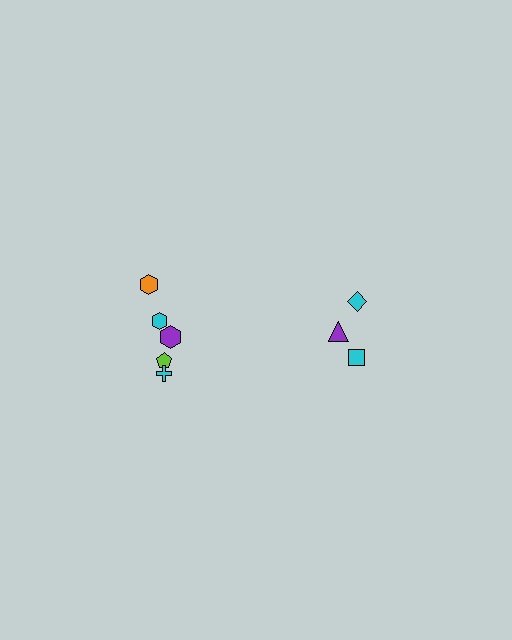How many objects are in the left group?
There are 5 objects.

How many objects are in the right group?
There are 3 objects.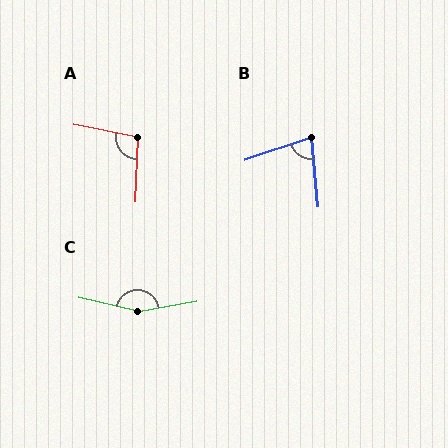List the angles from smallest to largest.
B (77°), A (99°), C (156°).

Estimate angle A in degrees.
Approximately 99 degrees.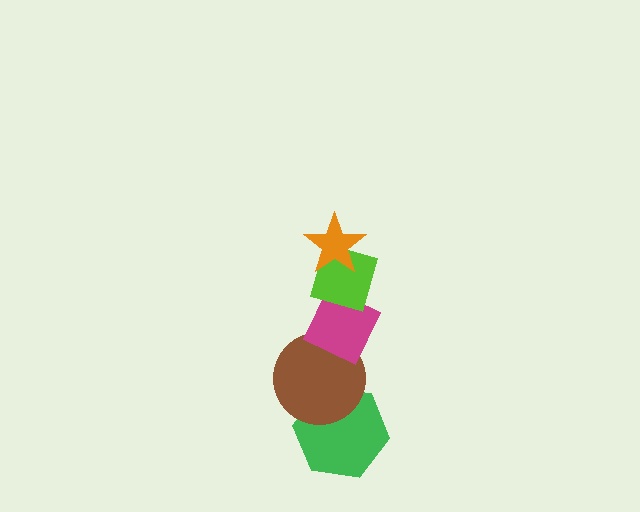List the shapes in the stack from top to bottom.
From top to bottom: the orange star, the lime diamond, the magenta diamond, the brown circle, the green hexagon.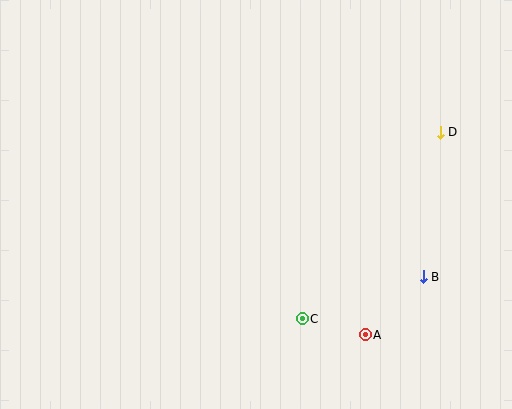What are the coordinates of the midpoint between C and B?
The midpoint between C and B is at (363, 298).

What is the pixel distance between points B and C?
The distance between B and C is 128 pixels.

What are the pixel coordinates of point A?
Point A is at (365, 335).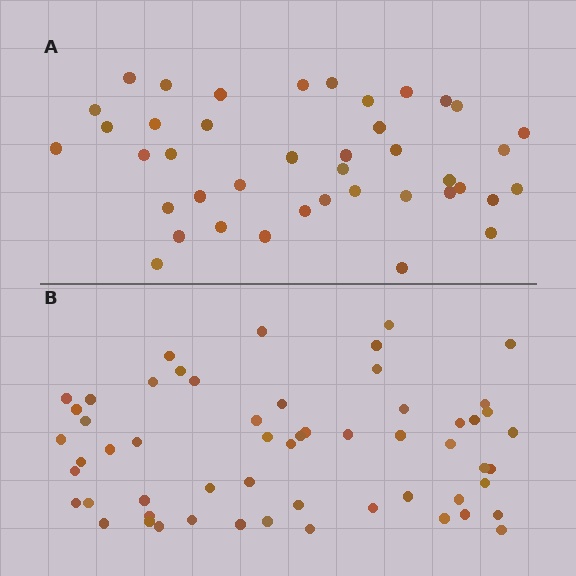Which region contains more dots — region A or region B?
Region B (the bottom region) has more dots.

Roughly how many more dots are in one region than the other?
Region B has approximately 15 more dots than region A.